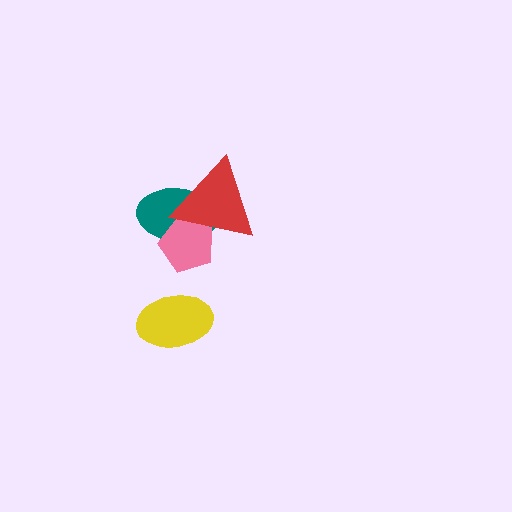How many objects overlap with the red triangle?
2 objects overlap with the red triangle.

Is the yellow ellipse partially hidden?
No, no other shape covers it.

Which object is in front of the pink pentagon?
The red triangle is in front of the pink pentagon.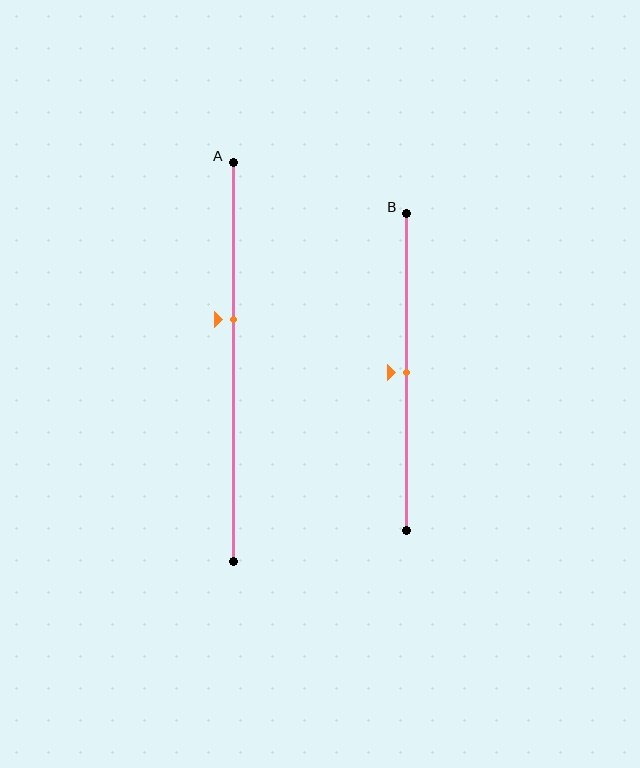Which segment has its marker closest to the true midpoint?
Segment B has its marker closest to the true midpoint.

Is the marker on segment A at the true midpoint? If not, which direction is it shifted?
No, the marker on segment A is shifted upward by about 11% of the segment length.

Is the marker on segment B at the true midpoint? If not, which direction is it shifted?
Yes, the marker on segment B is at the true midpoint.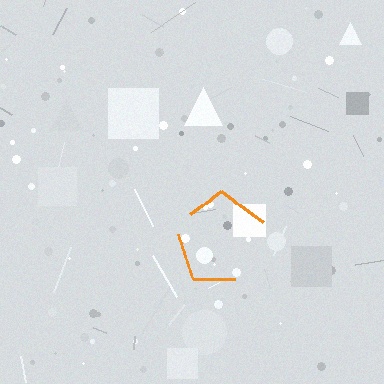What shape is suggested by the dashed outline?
The dashed outline suggests a pentagon.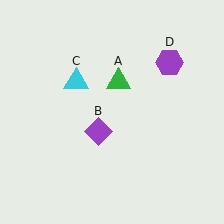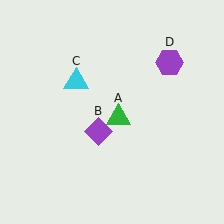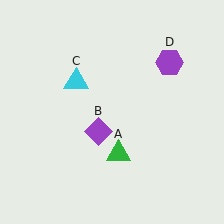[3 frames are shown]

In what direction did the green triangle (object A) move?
The green triangle (object A) moved down.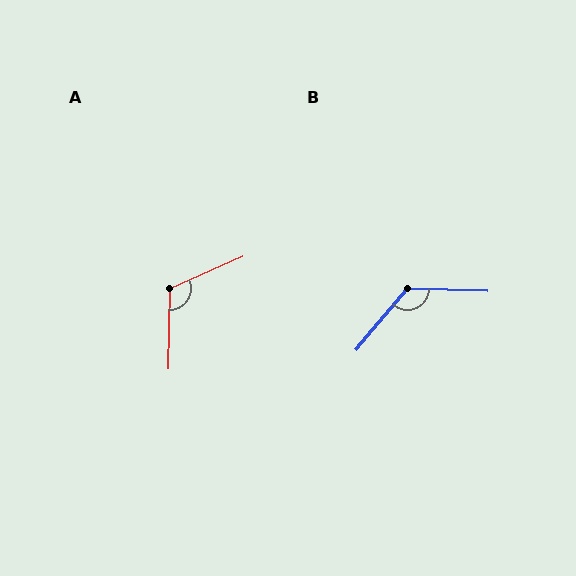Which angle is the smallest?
A, at approximately 115 degrees.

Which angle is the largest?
B, at approximately 128 degrees.